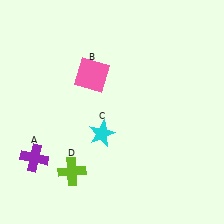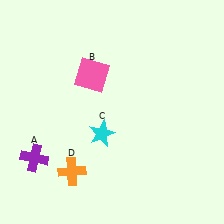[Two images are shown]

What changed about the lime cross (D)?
In Image 1, D is lime. In Image 2, it changed to orange.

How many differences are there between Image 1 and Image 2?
There is 1 difference between the two images.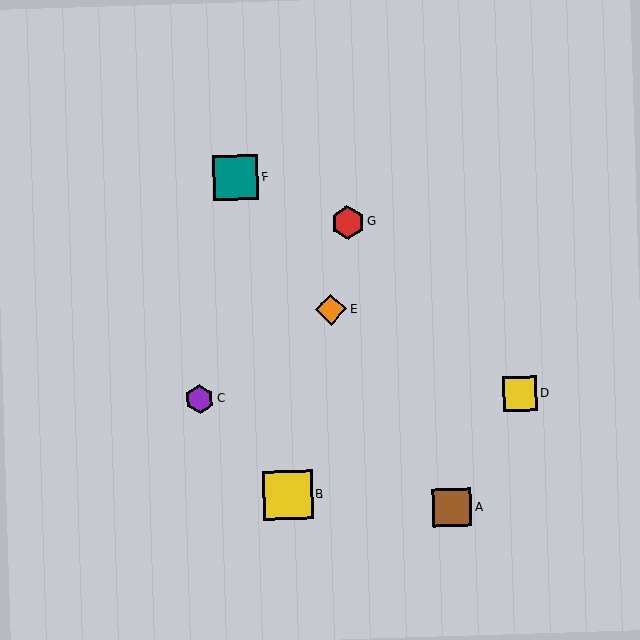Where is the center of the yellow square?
The center of the yellow square is at (520, 394).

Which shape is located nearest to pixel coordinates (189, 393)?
The purple hexagon (labeled C) at (200, 399) is nearest to that location.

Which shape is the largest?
The yellow square (labeled B) is the largest.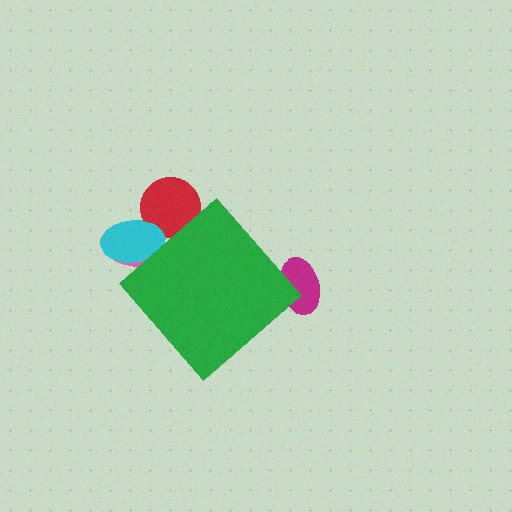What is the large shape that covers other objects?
A green diamond.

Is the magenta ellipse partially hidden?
Yes, the magenta ellipse is partially hidden behind the green diamond.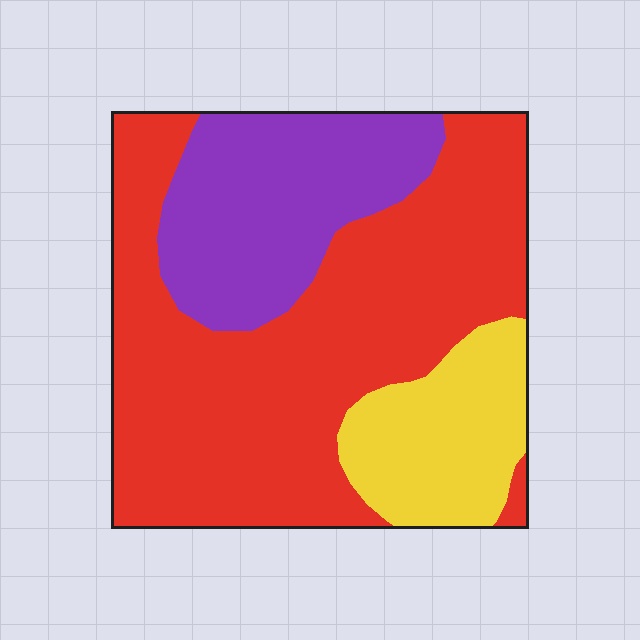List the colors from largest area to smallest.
From largest to smallest: red, purple, yellow.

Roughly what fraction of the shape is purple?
Purple takes up about one quarter (1/4) of the shape.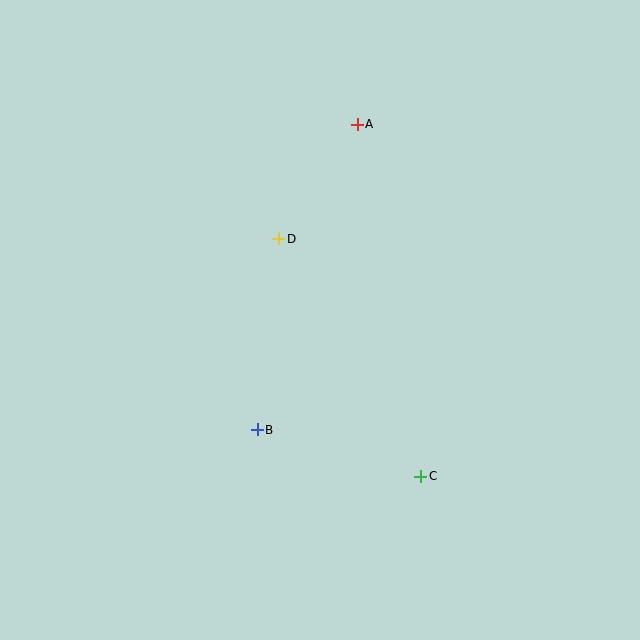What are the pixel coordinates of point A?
Point A is at (357, 124).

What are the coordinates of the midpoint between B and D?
The midpoint between B and D is at (268, 334).